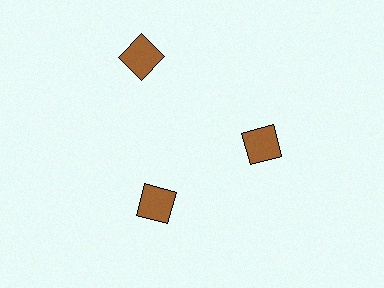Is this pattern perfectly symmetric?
No. The 3 brown diamonds are arranged in a ring, but one element near the 11 o'clock position is pushed outward from the center, breaking the 3-fold rotational symmetry.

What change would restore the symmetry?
The symmetry would be restored by moving it inward, back onto the ring so that all 3 diamonds sit at equal angles and equal distance from the center.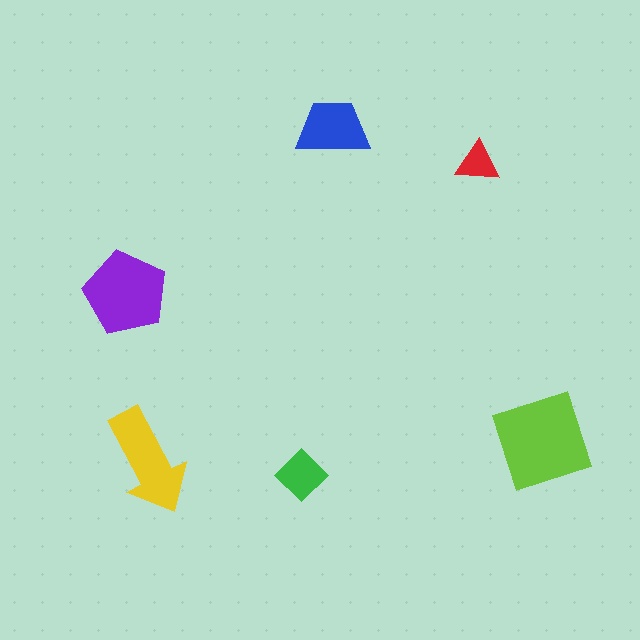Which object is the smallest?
The red triangle.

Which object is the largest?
The lime square.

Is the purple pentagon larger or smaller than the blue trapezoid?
Larger.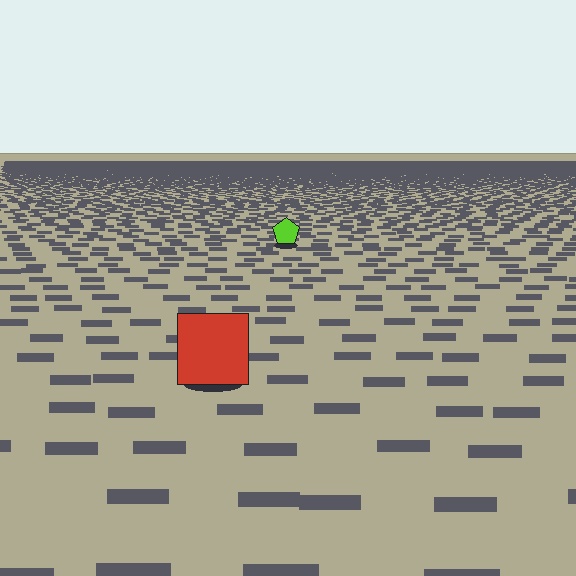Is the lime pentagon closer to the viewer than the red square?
No. The red square is closer — you can tell from the texture gradient: the ground texture is coarser near it.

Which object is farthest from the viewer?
The lime pentagon is farthest from the viewer. It appears smaller and the ground texture around it is denser.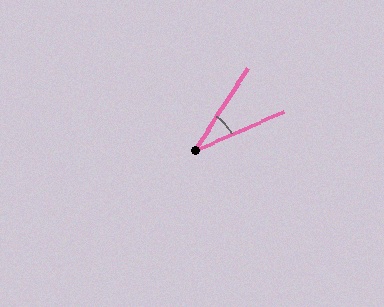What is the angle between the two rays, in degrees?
Approximately 33 degrees.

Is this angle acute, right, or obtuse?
It is acute.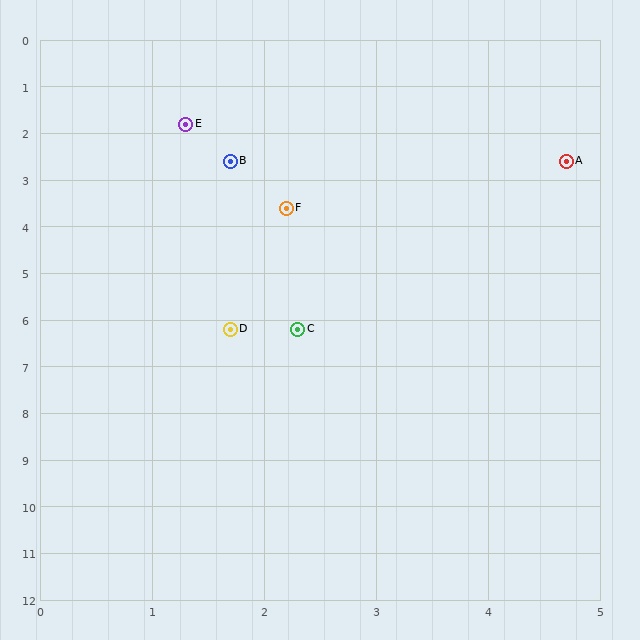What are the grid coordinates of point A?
Point A is at approximately (4.7, 2.6).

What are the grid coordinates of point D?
Point D is at approximately (1.7, 6.2).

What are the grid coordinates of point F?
Point F is at approximately (2.2, 3.6).